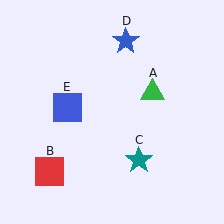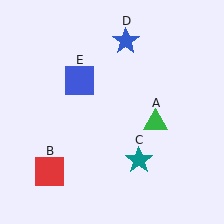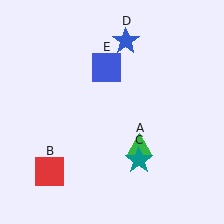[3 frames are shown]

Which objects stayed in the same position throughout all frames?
Red square (object B) and teal star (object C) and blue star (object D) remained stationary.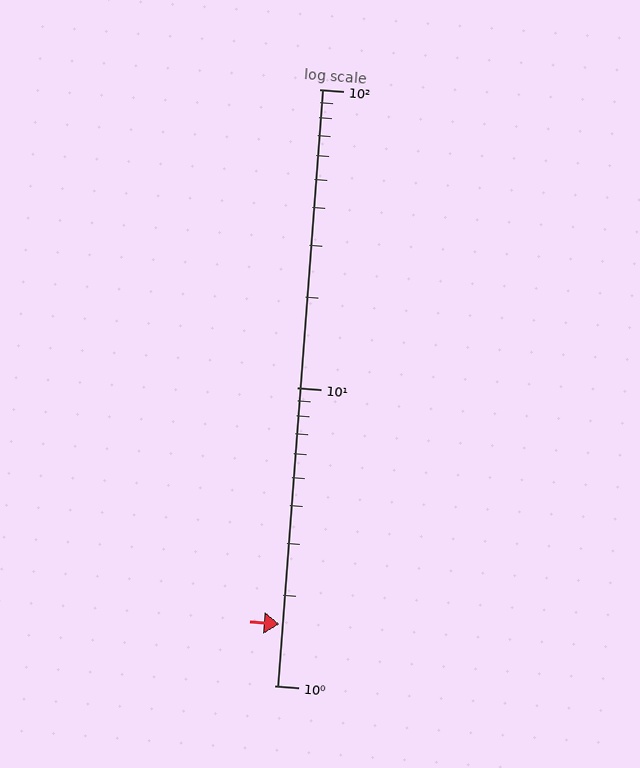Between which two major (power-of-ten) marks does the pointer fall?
The pointer is between 1 and 10.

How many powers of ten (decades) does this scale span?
The scale spans 2 decades, from 1 to 100.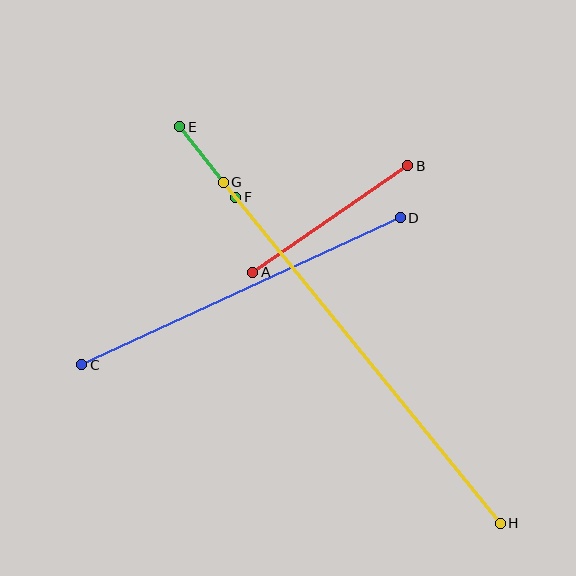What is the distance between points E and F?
The distance is approximately 90 pixels.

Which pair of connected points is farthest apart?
Points G and H are farthest apart.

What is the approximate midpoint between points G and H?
The midpoint is at approximately (362, 353) pixels.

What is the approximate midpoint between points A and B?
The midpoint is at approximately (330, 219) pixels.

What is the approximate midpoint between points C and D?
The midpoint is at approximately (241, 291) pixels.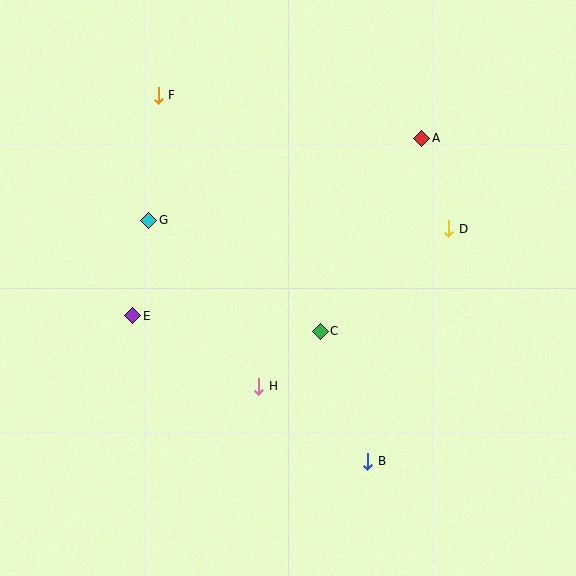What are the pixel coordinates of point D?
Point D is at (449, 229).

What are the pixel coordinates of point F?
Point F is at (158, 95).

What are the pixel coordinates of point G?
Point G is at (149, 220).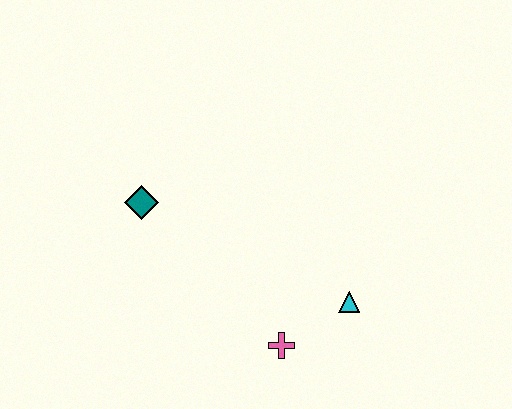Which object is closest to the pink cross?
The cyan triangle is closest to the pink cross.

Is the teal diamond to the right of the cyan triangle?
No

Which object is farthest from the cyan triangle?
The teal diamond is farthest from the cyan triangle.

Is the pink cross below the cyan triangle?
Yes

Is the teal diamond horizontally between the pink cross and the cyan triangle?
No